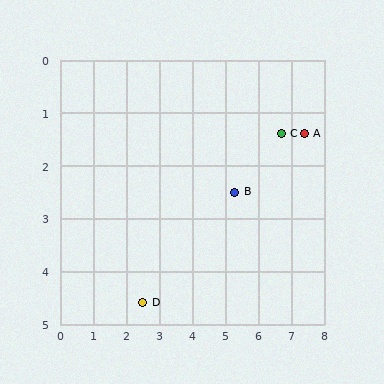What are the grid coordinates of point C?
Point C is at approximately (6.7, 1.4).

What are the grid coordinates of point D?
Point D is at approximately (2.5, 4.6).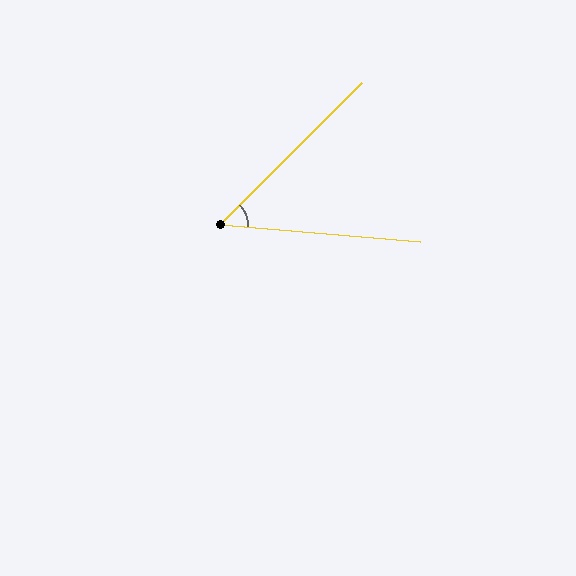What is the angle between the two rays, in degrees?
Approximately 50 degrees.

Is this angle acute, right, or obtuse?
It is acute.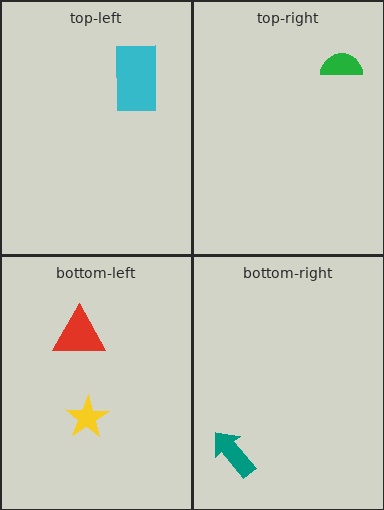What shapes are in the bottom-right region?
The teal arrow.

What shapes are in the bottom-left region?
The red triangle, the yellow star.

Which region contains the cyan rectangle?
The top-left region.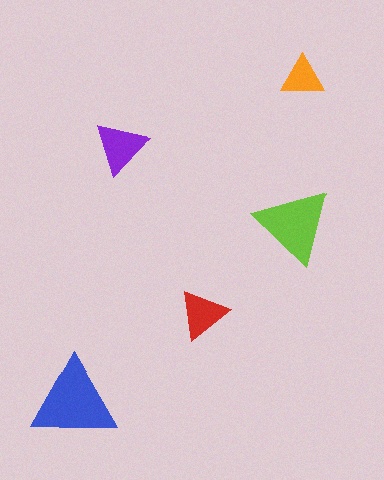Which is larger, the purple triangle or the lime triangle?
The lime one.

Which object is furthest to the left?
The blue triangle is leftmost.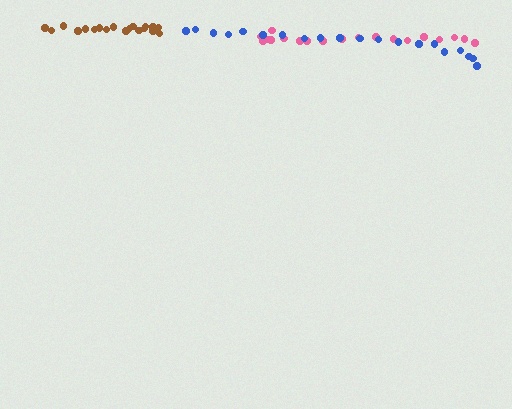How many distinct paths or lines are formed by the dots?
There are 3 distinct paths.